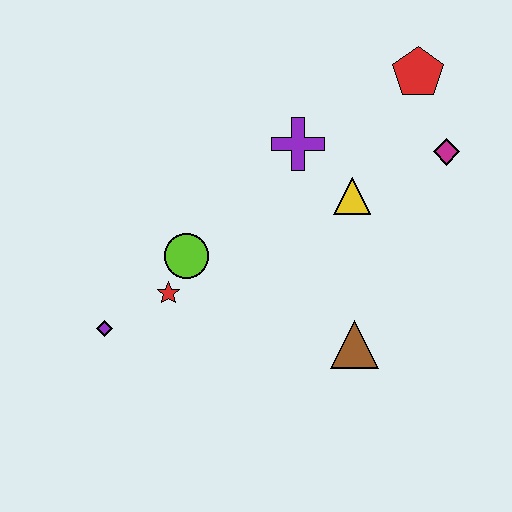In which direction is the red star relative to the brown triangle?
The red star is to the left of the brown triangle.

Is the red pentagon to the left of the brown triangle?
No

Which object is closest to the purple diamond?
The red star is closest to the purple diamond.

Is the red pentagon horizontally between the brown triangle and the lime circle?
No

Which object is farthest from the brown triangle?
The red pentagon is farthest from the brown triangle.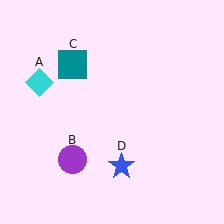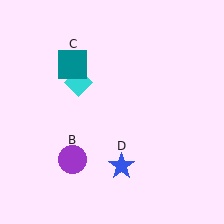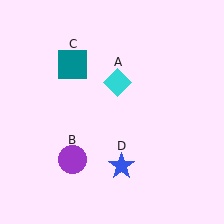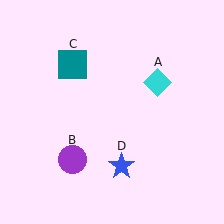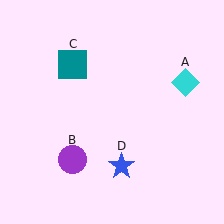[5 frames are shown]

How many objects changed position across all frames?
1 object changed position: cyan diamond (object A).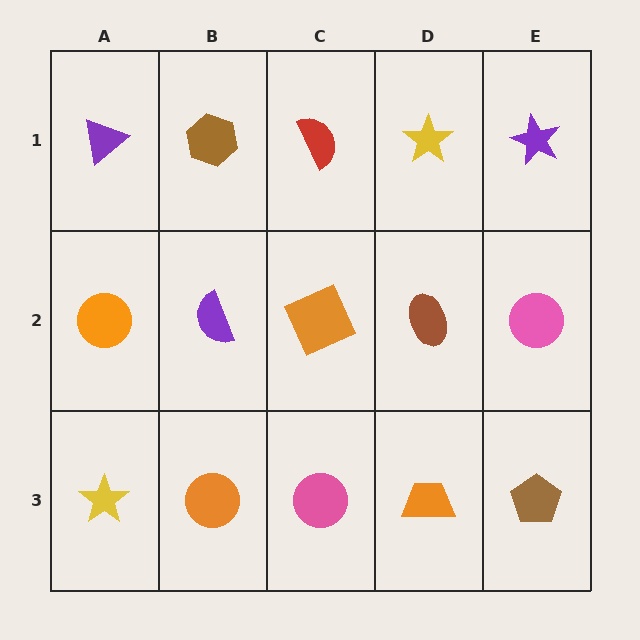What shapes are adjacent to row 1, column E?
A pink circle (row 2, column E), a yellow star (row 1, column D).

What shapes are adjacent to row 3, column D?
A brown ellipse (row 2, column D), a pink circle (row 3, column C), a brown pentagon (row 3, column E).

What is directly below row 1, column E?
A pink circle.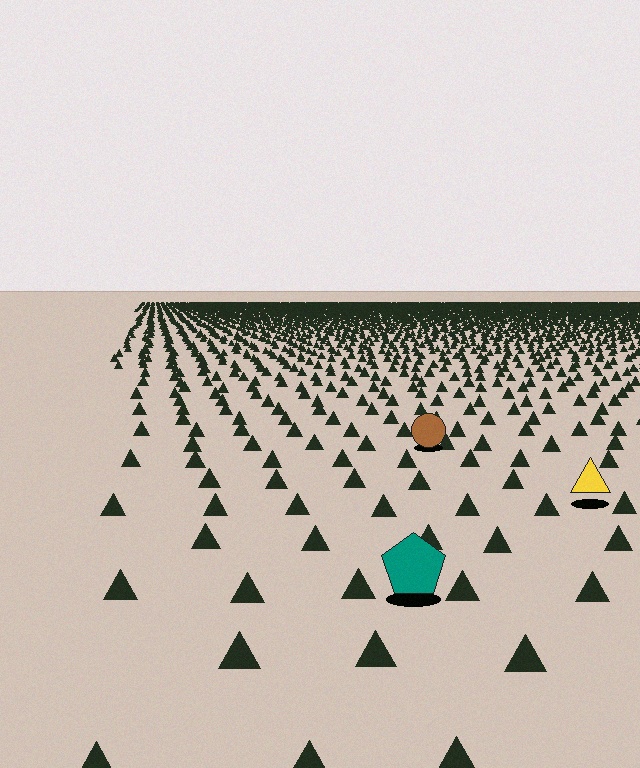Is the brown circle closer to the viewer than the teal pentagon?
No. The teal pentagon is closer — you can tell from the texture gradient: the ground texture is coarser near it.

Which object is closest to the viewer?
The teal pentagon is closest. The texture marks near it are larger and more spread out.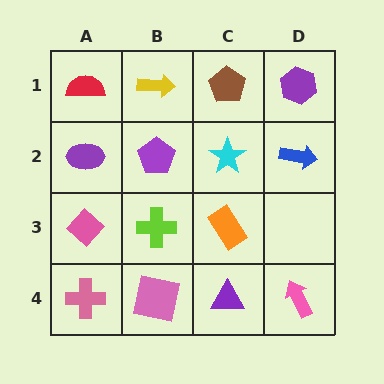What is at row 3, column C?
An orange rectangle.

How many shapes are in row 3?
3 shapes.